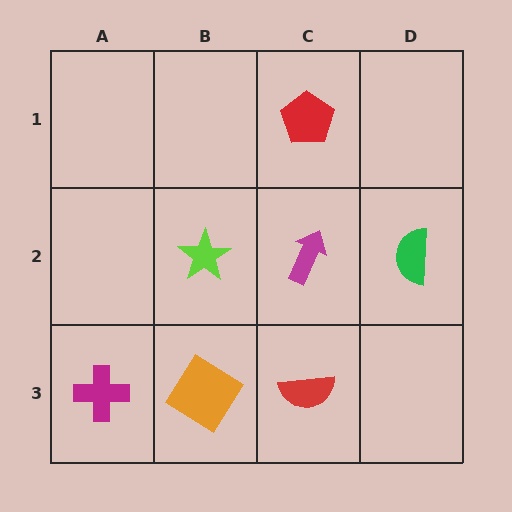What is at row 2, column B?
A lime star.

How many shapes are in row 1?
1 shape.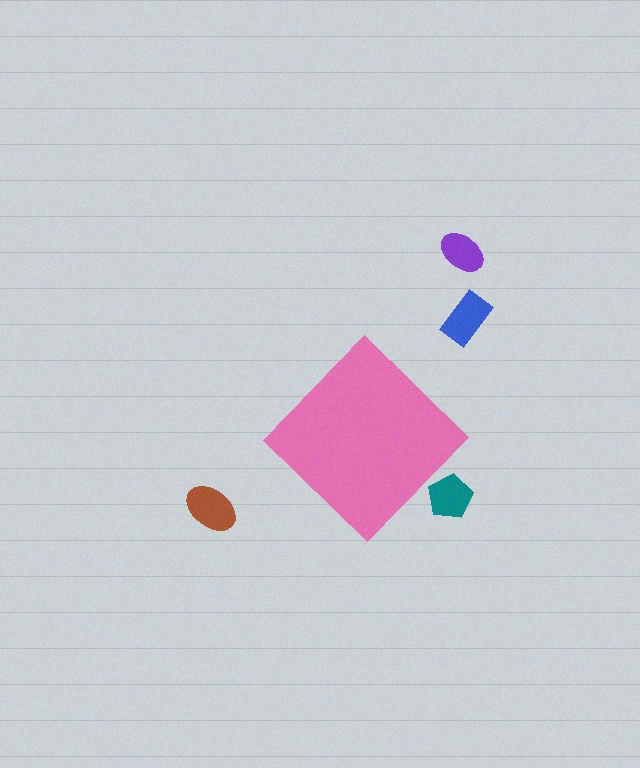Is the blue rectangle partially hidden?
No, the blue rectangle is fully visible.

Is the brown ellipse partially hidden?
No, the brown ellipse is fully visible.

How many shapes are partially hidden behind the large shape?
1 shape is partially hidden.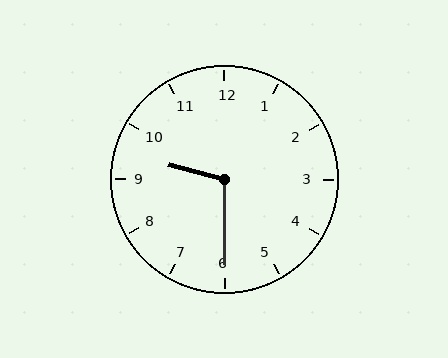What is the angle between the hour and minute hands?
Approximately 105 degrees.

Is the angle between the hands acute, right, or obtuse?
It is obtuse.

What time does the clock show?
9:30.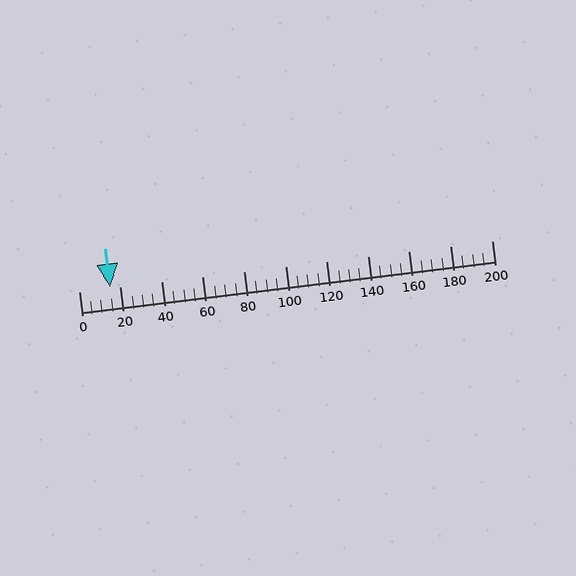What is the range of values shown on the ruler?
The ruler shows values from 0 to 200.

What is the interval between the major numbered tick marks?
The major tick marks are spaced 20 units apart.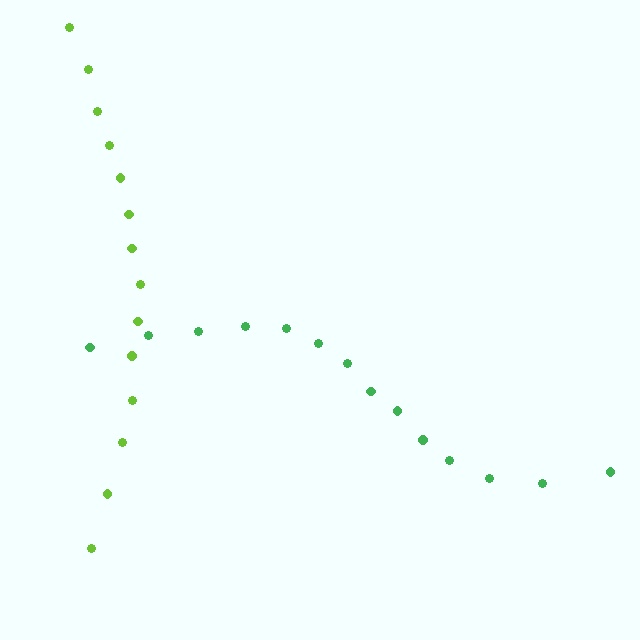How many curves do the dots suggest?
There are 2 distinct paths.